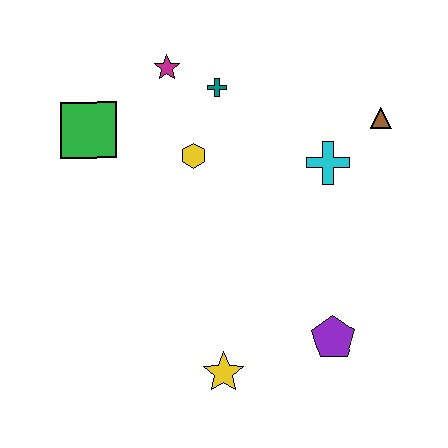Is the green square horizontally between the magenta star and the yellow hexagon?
No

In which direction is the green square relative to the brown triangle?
The green square is to the left of the brown triangle.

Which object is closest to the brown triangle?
The cyan cross is closest to the brown triangle.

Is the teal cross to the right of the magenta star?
Yes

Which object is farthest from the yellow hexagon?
The purple pentagon is farthest from the yellow hexagon.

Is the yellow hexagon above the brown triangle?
No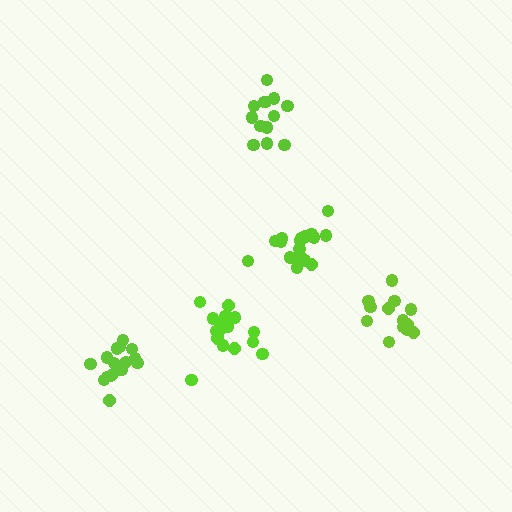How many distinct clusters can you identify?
There are 5 distinct clusters.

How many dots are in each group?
Group 1: 18 dots, Group 2: 18 dots, Group 3: 13 dots, Group 4: 14 dots, Group 5: 19 dots (82 total).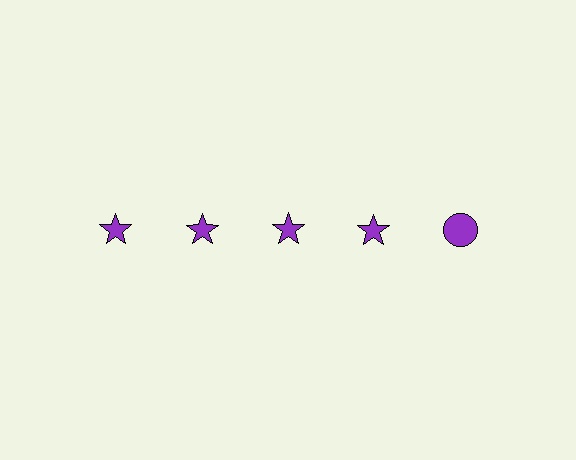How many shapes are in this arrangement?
There are 5 shapes arranged in a grid pattern.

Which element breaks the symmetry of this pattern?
The purple circle in the top row, rightmost column breaks the symmetry. All other shapes are purple stars.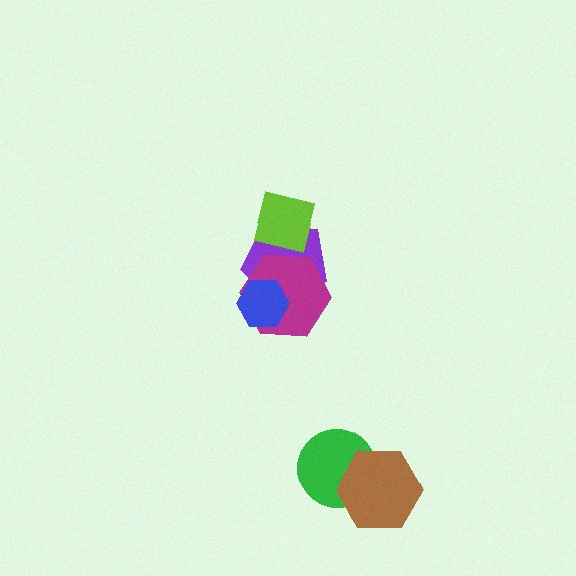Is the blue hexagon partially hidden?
No, no other shape covers it.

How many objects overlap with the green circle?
1 object overlaps with the green circle.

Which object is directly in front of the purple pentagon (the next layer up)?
The lime square is directly in front of the purple pentagon.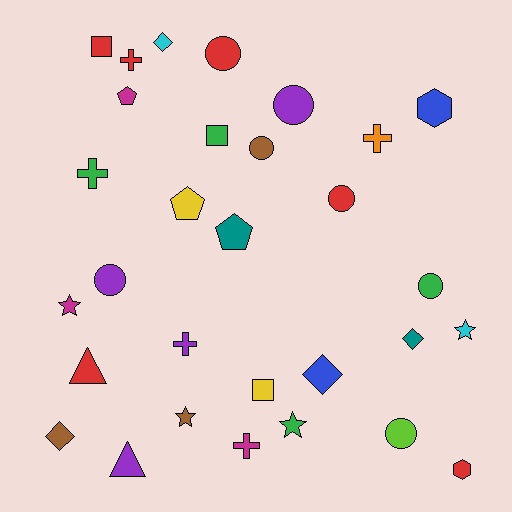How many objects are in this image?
There are 30 objects.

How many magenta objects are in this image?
There are 3 magenta objects.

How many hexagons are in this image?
There are 2 hexagons.